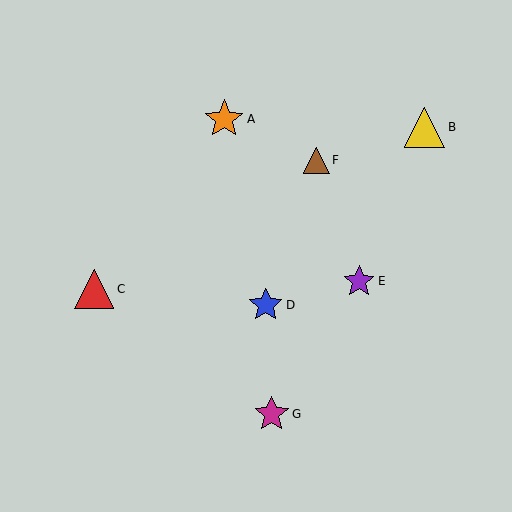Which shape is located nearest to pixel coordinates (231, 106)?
The orange star (labeled A) at (224, 119) is nearest to that location.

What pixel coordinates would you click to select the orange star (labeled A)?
Click at (224, 119) to select the orange star A.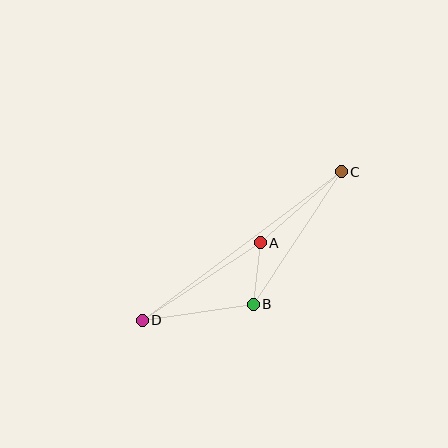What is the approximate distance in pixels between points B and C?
The distance between B and C is approximately 159 pixels.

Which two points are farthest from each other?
Points C and D are farthest from each other.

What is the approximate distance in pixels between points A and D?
The distance between A and D is approximately 142 pixels.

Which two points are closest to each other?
Points A and B are closest to each other.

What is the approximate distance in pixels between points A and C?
The distance between A and C is approximately 108 pixels.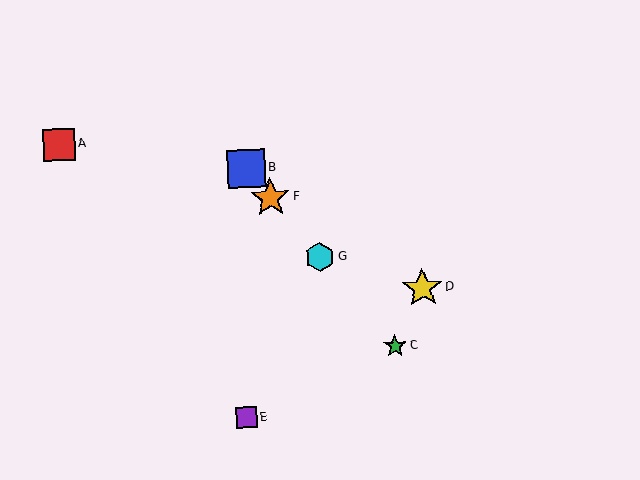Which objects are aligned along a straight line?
Objects B, C, F, G are aligned along a straight line.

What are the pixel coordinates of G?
Object G is at (320, 257).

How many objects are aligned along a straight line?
4 objects (B, C, F, G) are aligned along a straight line.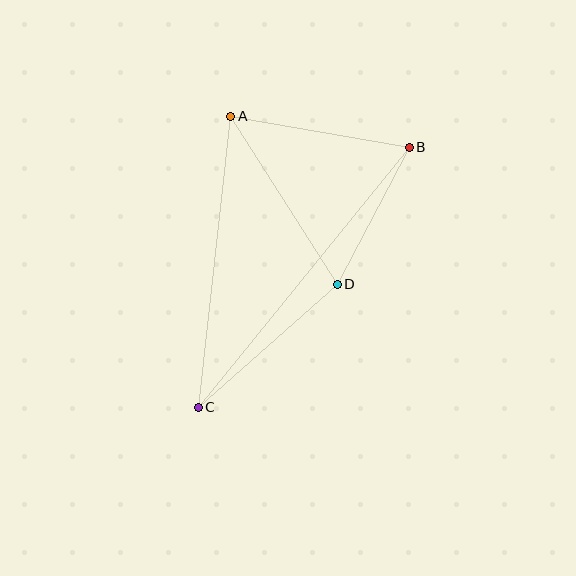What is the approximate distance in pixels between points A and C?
The distance between A and C is approximately 293 pixels.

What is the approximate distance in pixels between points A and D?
The distance between A and D is approximately 199 pixels.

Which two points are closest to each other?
Points B and D are closest to each other.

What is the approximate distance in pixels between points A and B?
The distance between A and B is approximately 181 pixels.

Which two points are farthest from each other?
Points B and C are farthest from each other.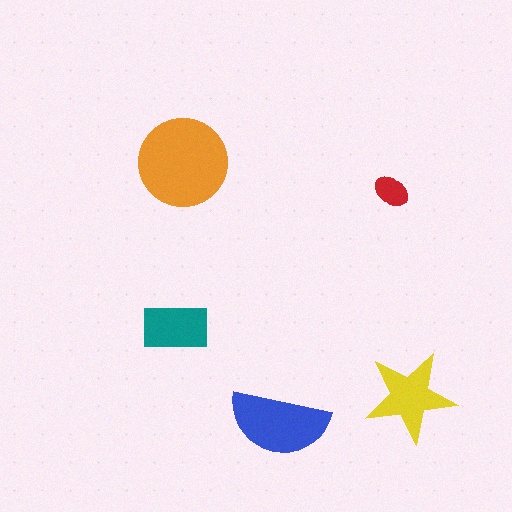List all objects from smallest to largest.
The red ellipse, the teal rectangle, the yellow star, the blue semicircle, the orange circle.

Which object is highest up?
The orange circle is topmost.